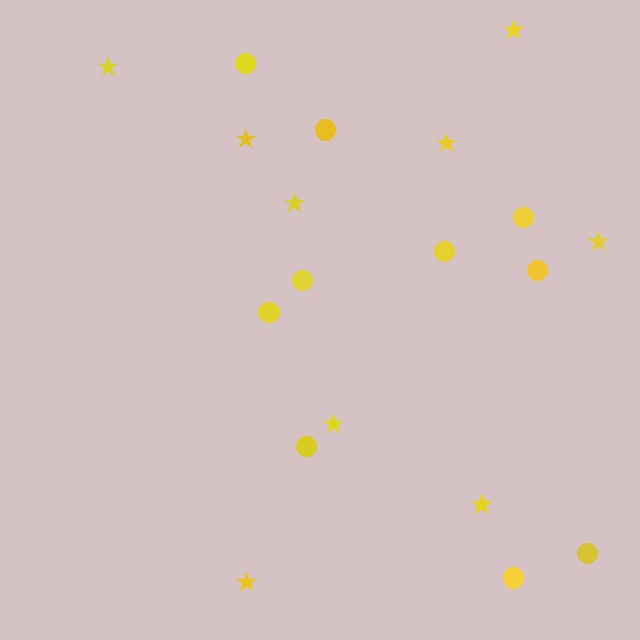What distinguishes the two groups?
There are 2 groups: one group of circles (10) and one group of stars (9).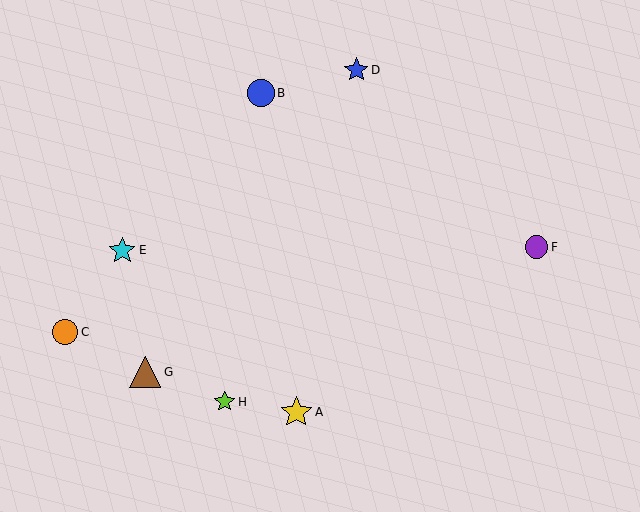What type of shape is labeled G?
Shape G is a brown triangle.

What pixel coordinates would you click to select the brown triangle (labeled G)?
Click at (145, 372) to select the brown triangle G.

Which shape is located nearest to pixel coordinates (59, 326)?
The orange circle (labeled C) at (65, 332) is nearest to that location.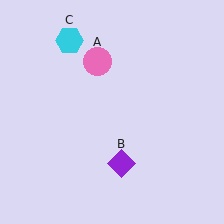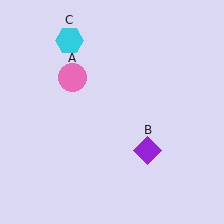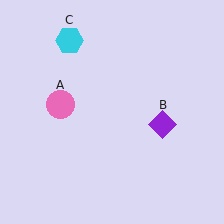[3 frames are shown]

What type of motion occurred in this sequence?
The pink circle (object A), purple diamond (object B) rotated counterclockwise around the center of the scene.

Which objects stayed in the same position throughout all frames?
Cyan hexagon (object C) remained stationary.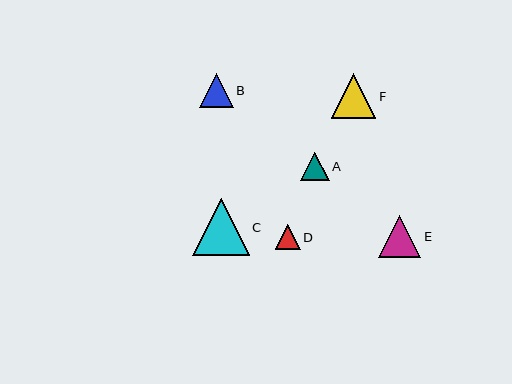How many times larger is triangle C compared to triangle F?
Triangle C is approximately 1.3 times the size of triangle F.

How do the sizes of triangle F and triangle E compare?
Triangle F and triangle E are approximately the same size.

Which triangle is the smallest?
Triangle D is the smallest with a size of approximately 25 pixels.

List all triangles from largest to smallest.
From largest to smallest: C, F, E, B, A, D.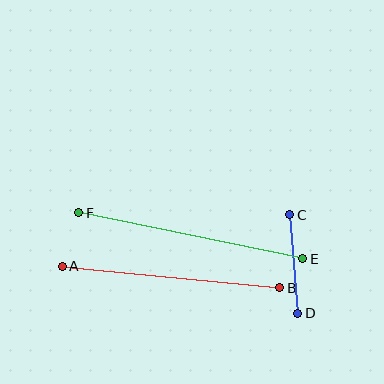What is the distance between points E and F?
The distance is approximately 229 pixels.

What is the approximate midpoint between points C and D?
The midpoint is at approximately (294, 264) pixels.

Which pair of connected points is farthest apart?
Points E and F are farthest apart.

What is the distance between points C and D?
The distance is approximately 99 pixels.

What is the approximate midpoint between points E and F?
The midpoint is at approximately (191, 236) pixels.